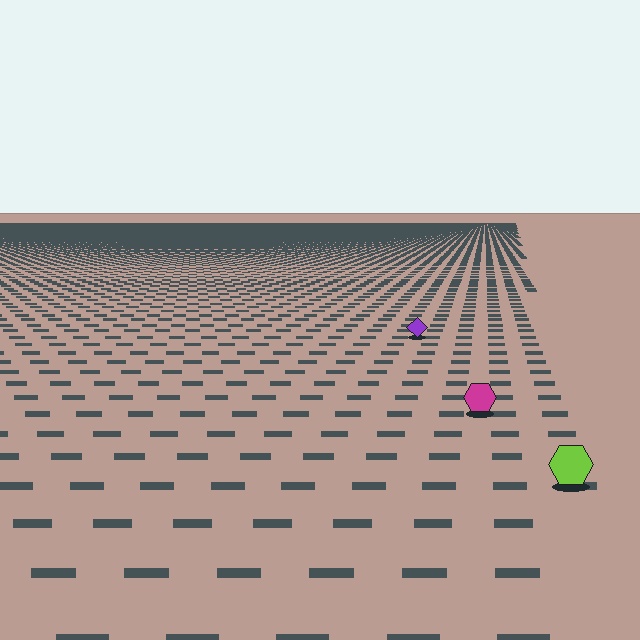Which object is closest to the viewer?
The lime hexagon is closest. The texture marks near it are larger and more spread out.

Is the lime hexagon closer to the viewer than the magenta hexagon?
Yes. The lime hexagon is closer — you can tell from the texture gradient: the ground texture is coarser near it.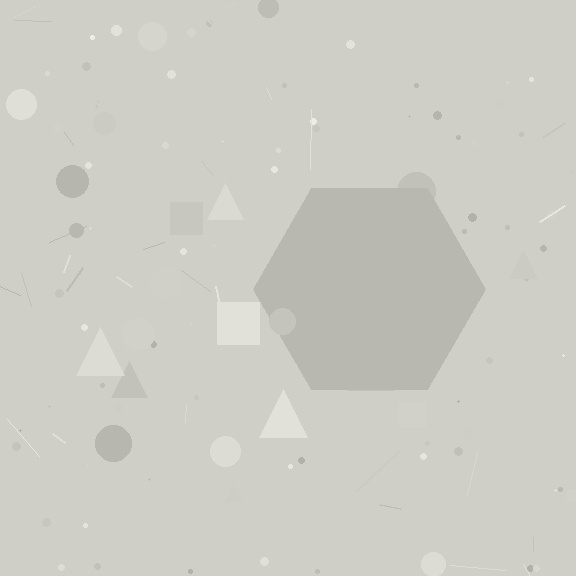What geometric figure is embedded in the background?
A hexagon is embedded in the background.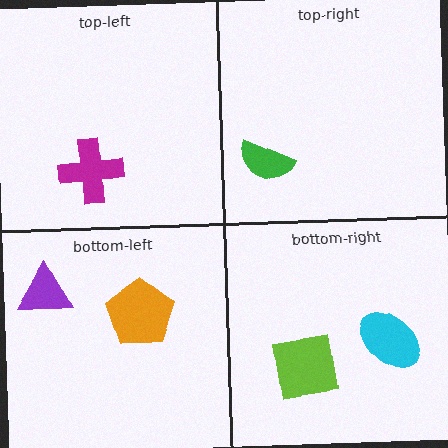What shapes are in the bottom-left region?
The orange pentagon, the purple triangle.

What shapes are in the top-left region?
The magenta cross.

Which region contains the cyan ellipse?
The bottom-right region.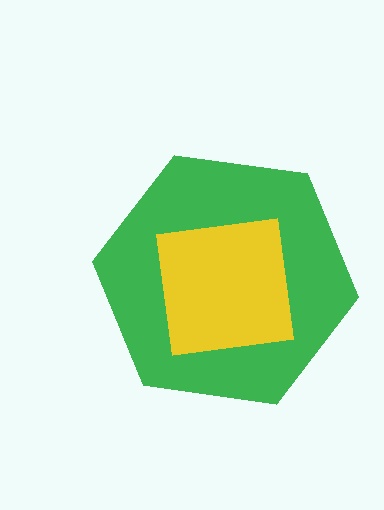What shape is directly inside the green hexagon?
The yellow square.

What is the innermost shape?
The yellow square.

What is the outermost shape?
The green hexagon.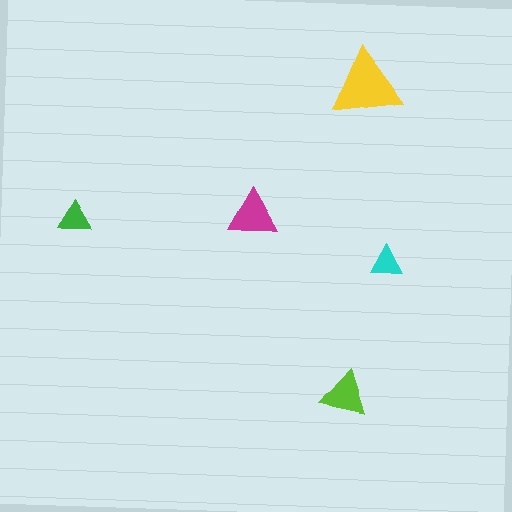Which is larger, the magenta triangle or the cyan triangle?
The magenta one.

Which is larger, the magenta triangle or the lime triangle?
The magenta one.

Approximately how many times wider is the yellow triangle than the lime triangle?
About 1.5 times wider.